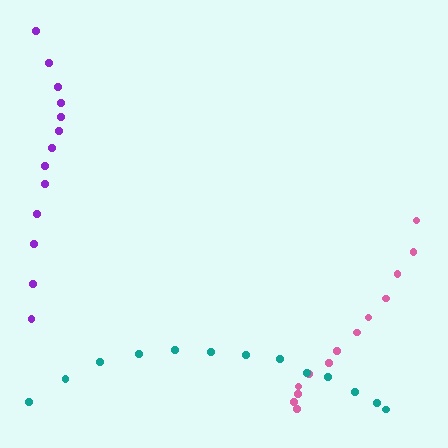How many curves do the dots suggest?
There are 3 distinct paths.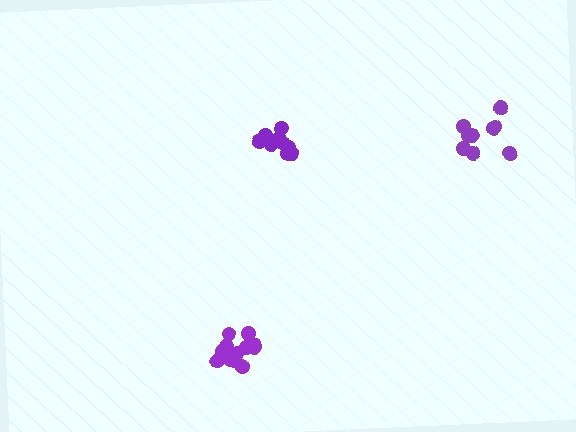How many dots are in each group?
Group 1: 12 dots, Group 2: 9 dots, Group 3: 9 dots (30 total).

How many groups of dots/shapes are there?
There are 3 groups.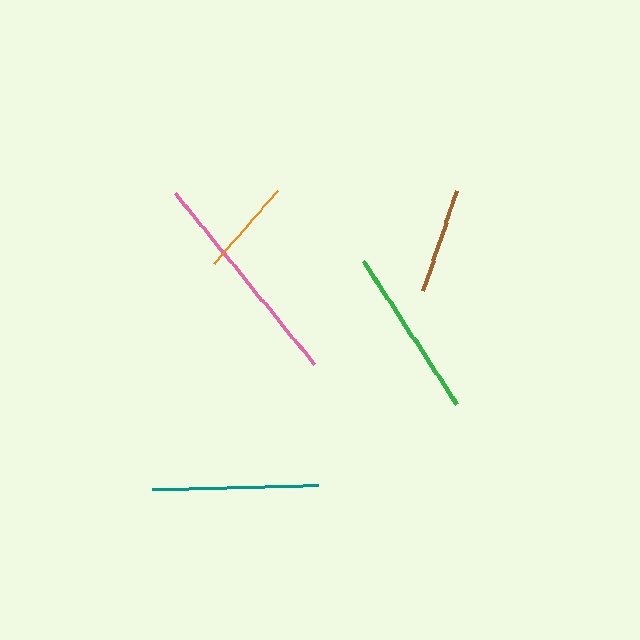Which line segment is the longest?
The pink line is the longest at approximately 222 pixels.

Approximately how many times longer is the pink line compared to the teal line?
The pink line is approximately 1.3 times the length of the teal line.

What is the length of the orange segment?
The orange segment is approximately 97 pixels long.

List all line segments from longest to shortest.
From longest to shortest: pink, green, teal, brown, orange.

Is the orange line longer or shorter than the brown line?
The brown line is longer than the orange line.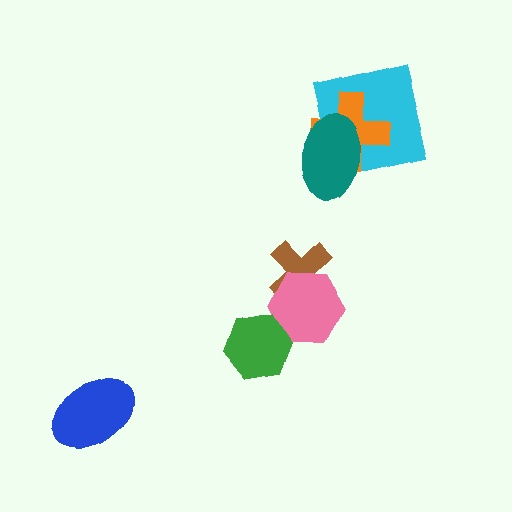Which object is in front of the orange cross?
The teal ellipse is in front of the orange cross.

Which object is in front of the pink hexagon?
The green hexagon is in front of the pink hexagon.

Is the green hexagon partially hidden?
No, no other shape covers it.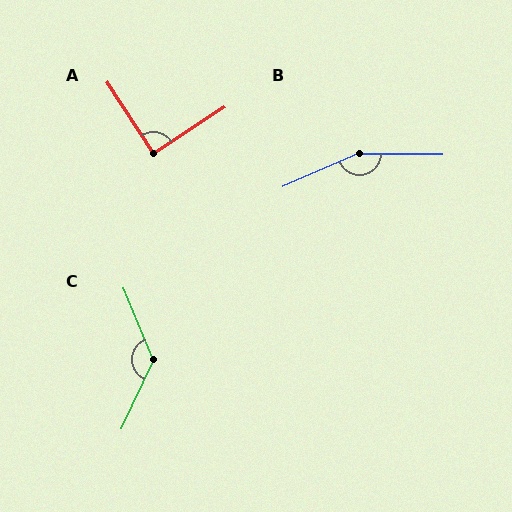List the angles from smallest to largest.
A (90°), C (133°), B (156°).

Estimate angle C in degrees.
Approximately 133 degrees.